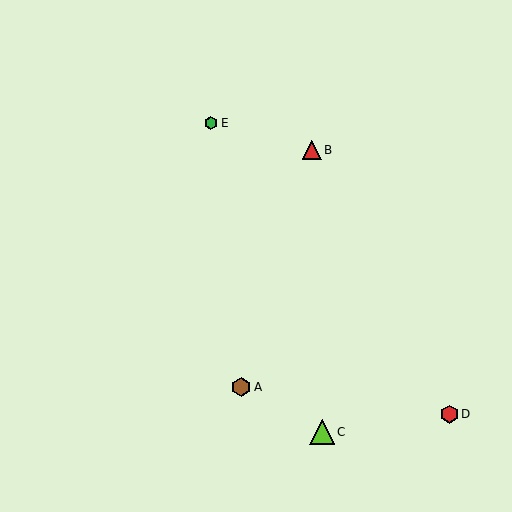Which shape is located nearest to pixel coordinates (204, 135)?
The green hexagon (labeled E) at (211, 123) is nearest to that location.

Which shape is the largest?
The lime triangle (labeled C) is the largest.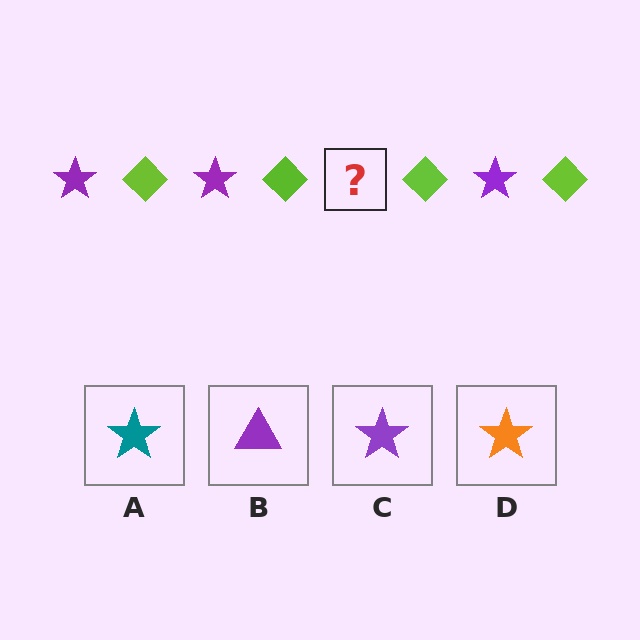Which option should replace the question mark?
Option C.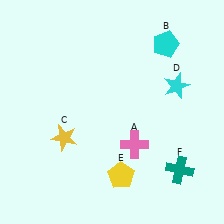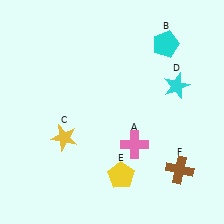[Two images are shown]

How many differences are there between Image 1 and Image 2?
There is 1 difference between the two images.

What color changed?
The cross (F) changed from teal in Image 1 to brown in Image 2.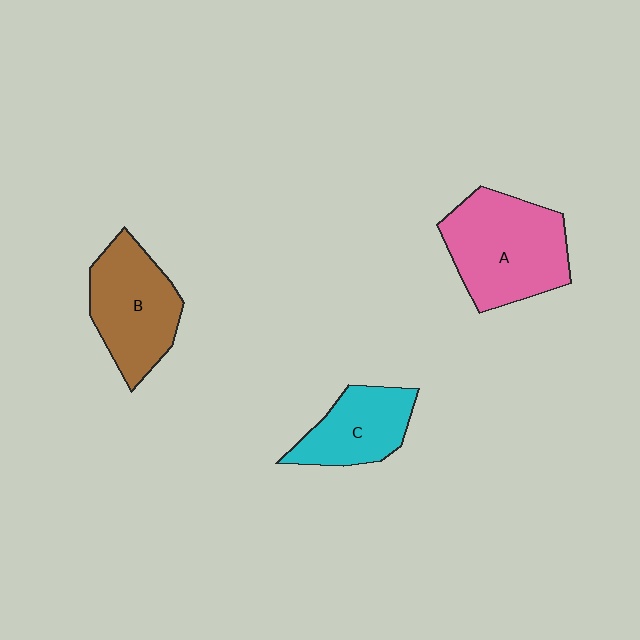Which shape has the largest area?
Shape A (pink).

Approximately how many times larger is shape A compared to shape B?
Approximately 1.2 times.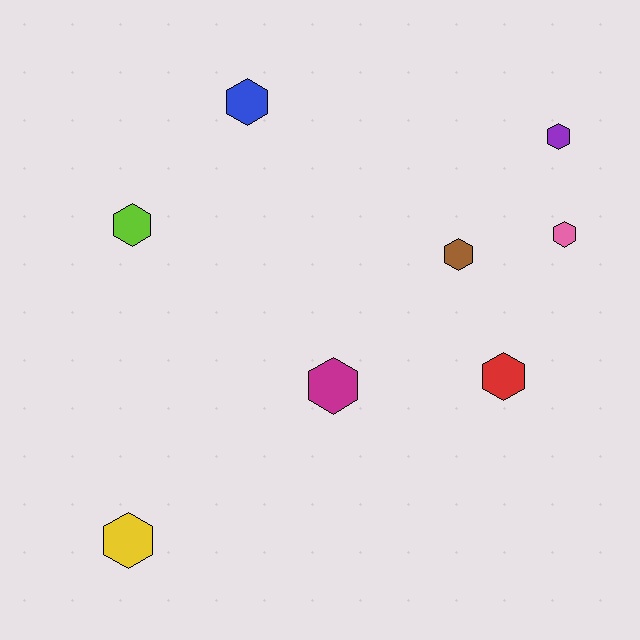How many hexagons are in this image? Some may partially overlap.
There are 8 hexagons.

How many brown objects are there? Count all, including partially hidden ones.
There is 1 brown object.